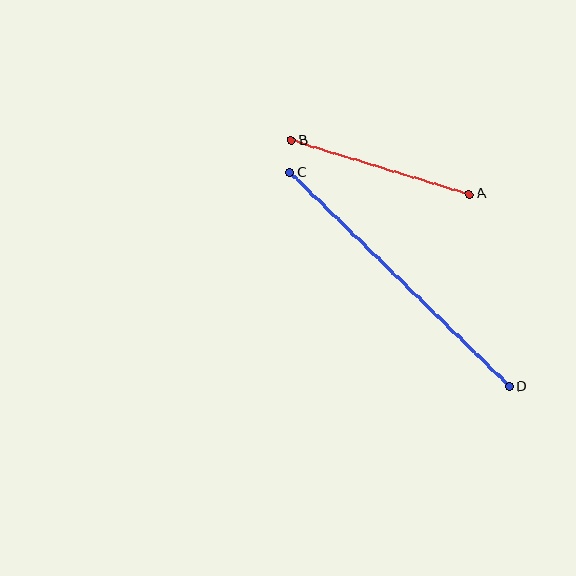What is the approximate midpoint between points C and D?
The midpoint is at approximately (400, 280) pixels.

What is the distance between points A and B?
The distance is approximately 186 pixels.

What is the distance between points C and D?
The distance is approximately 307 pixels.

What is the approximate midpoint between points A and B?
The midpoint is at approximately (380, 167) pixels.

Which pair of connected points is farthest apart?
Points C and D are farthest apart.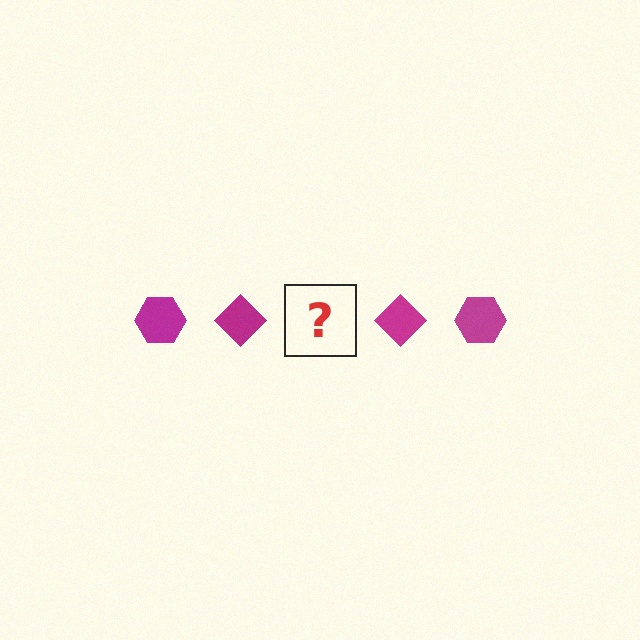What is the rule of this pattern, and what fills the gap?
The rule is that the pattern cycles through hexagon, diamond shapes in magenta. The gap should be filled with a magenta hexagon.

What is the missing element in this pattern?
The missing element is a magenta hexagon.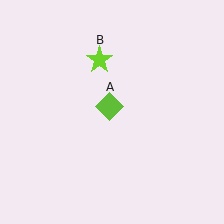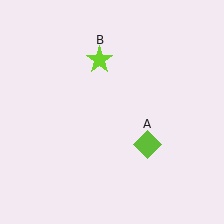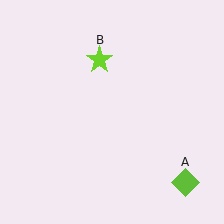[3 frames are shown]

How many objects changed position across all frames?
1 object changed position: lime diamond (object A).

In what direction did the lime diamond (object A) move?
The lime diamond (object A) moved down and to the right.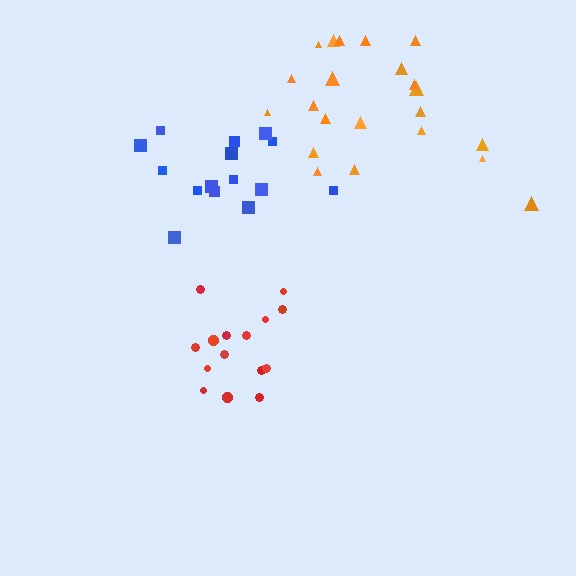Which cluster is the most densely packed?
Red.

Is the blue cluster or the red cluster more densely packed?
Red.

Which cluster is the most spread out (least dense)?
Orange.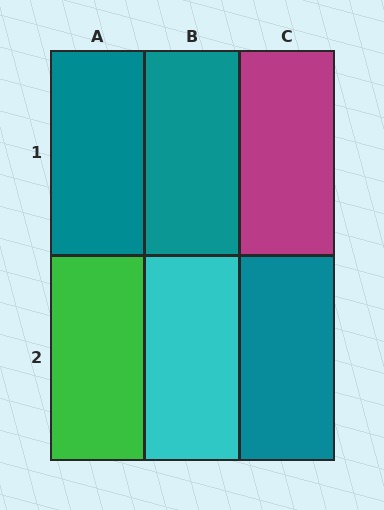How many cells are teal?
3 cells are teal.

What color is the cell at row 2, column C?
Teal.